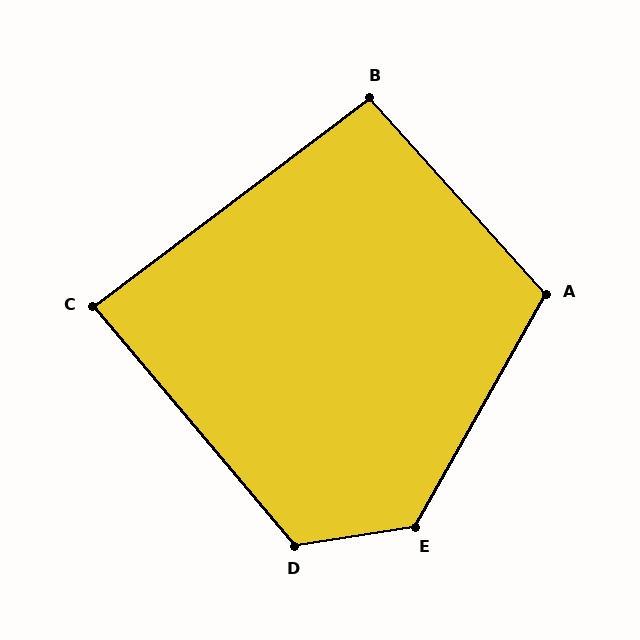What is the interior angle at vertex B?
Approximately 95 degrees (approximately right).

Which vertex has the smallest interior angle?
C, at approximately 87 degrees.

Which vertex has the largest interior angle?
E, at approximately 129 degrees.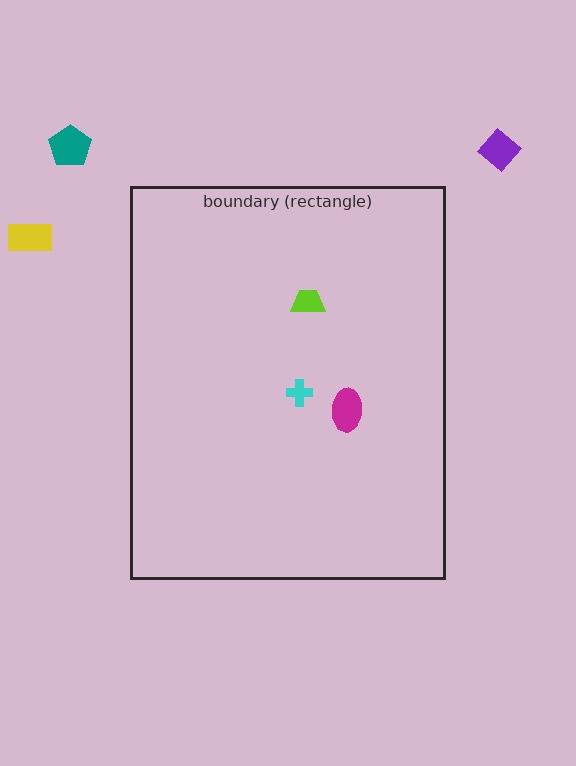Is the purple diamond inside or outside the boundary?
Outside.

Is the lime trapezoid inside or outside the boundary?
Inside.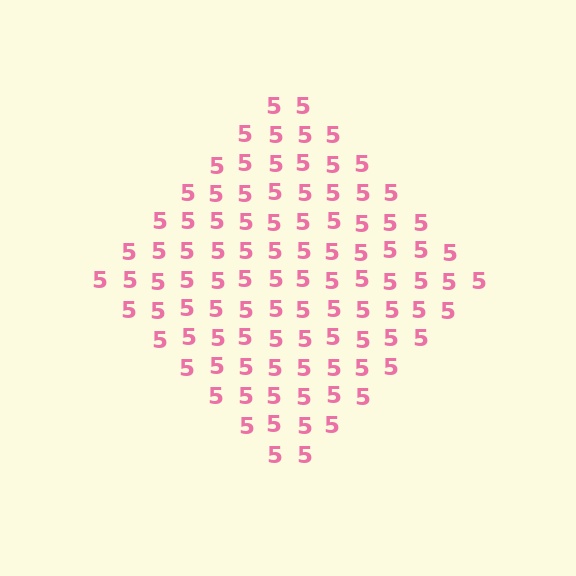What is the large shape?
The large shape is a diamond.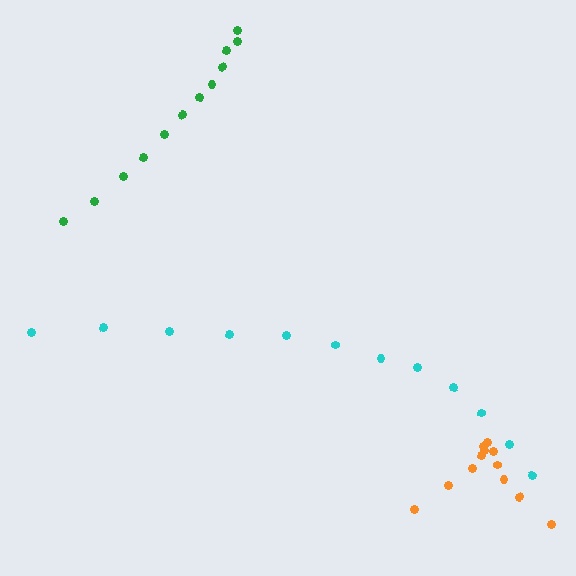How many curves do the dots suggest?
There are 3 distinct paths.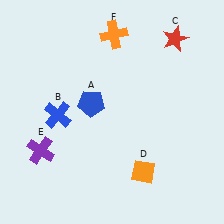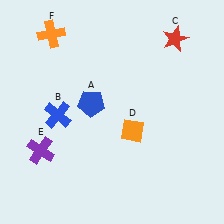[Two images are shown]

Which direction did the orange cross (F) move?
The orange cross (F) moved left.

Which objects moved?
The objects that moved are: the orange diamond (D), the orange cross (F).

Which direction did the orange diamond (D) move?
The orange diamond (D) moved up.